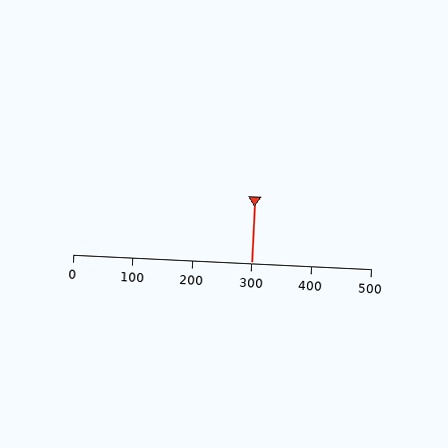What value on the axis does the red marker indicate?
The marker indicates approximately 300.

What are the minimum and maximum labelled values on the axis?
The axis runs from 0 to 500.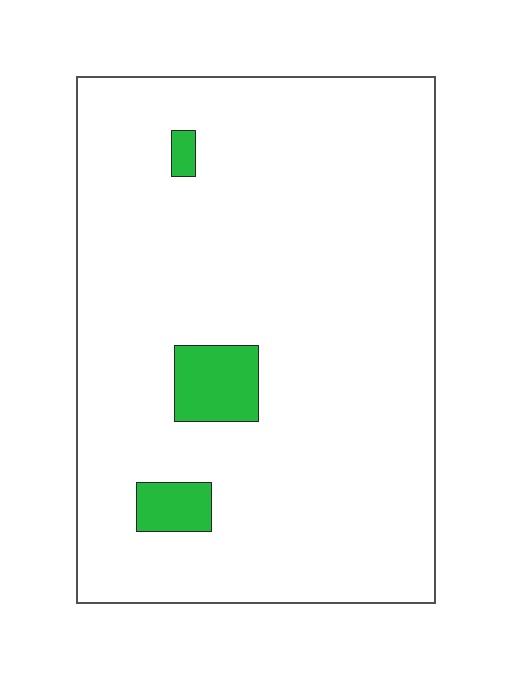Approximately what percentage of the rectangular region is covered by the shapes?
Approximately 5%.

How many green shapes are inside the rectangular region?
3.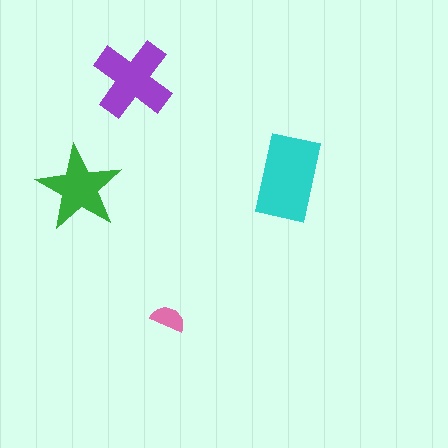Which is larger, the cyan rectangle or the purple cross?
The cyan rectangle.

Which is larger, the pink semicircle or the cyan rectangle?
The cyan rectangle.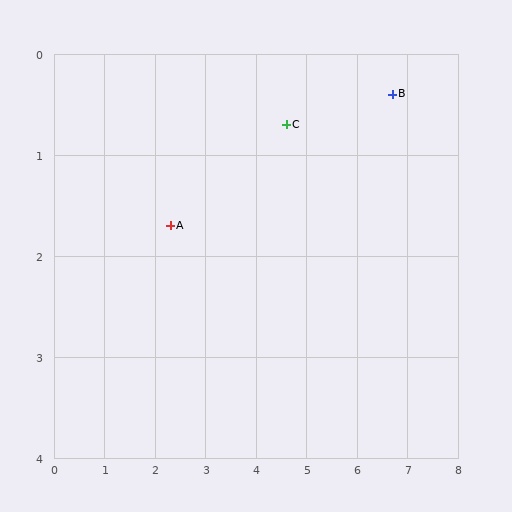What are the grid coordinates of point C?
Point C is at approximately (4.6, 0.7).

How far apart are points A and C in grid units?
Points A and C are about 2.5 grid units apart.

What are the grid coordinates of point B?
Point B is at approximately (6.7, 0.4).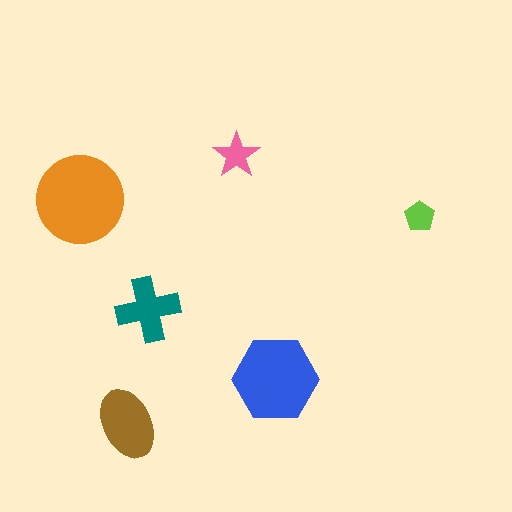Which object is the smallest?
The lime pentagon.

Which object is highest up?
The pink star is topmost.